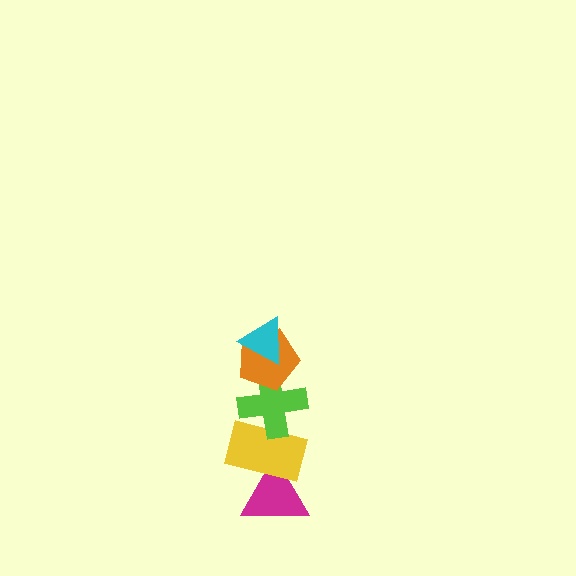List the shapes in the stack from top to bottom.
From top to bottom: the cyan triangle, the orange pentagon, the lime cross, the yellow rectangle, the magenta triangle.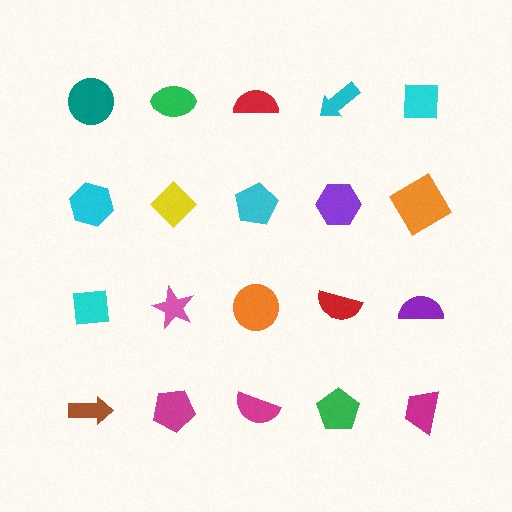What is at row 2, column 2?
A yellow diamond.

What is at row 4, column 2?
A magenta pentagon.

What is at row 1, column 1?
A teal circle.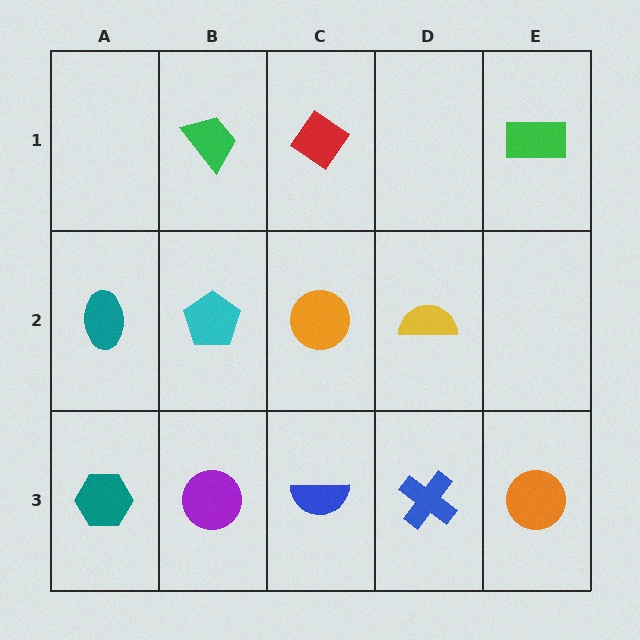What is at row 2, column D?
A yellow semicircle.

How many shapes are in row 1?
3 shapes.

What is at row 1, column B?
A green trapezoid.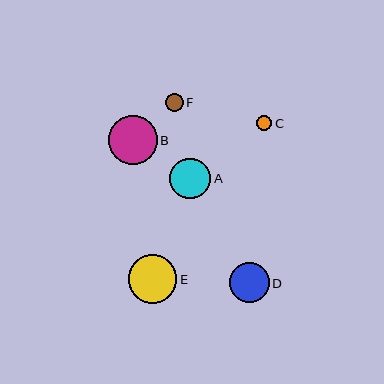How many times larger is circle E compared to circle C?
Circle E is approximately 3.2 times the size of circle C.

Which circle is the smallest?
Circle C is the smallest with a size of approximately 15 pixels.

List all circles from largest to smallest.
From largest to smallest: E, B, A, D, F, C.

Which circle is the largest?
Circle E is the largest with a size of approximately 49 pixels.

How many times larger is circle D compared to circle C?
Circle D is approximately 2.7 times the size of circle C.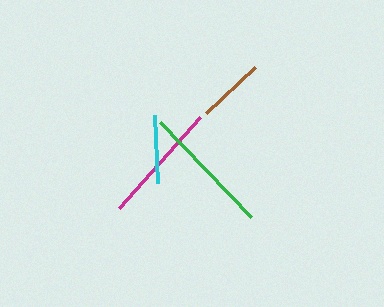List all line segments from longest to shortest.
From longest to shortest: green, magenta, brown, cyan.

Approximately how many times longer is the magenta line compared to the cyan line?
The magenta line is approximately 1.8 times the length of the cyan line.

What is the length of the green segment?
The green segment is approximately 131 pixels long.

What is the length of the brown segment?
The brown segment is approximately 68 pixels long.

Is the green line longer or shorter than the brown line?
The green line is longer than the brown line.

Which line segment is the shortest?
The cyan line is the shortest at approximately 68 pixels.